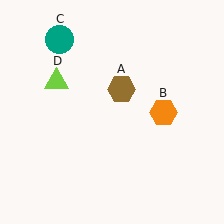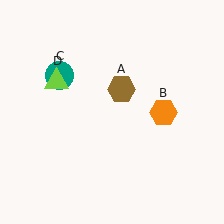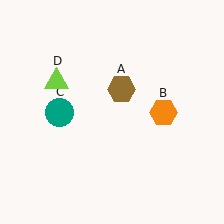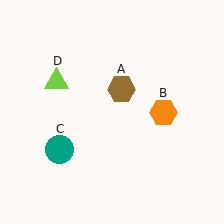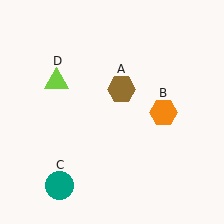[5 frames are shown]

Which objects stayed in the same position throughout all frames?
Brown hexagon (object A) and orange hexagon (object B) and lime triangle (object D) remained stationary.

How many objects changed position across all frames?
1 object changed position: teal circle (object C).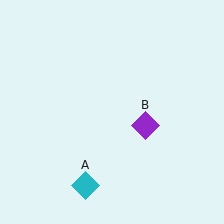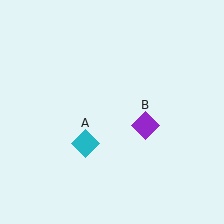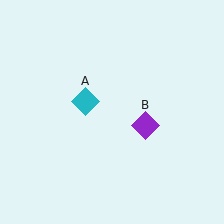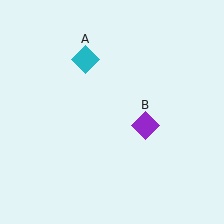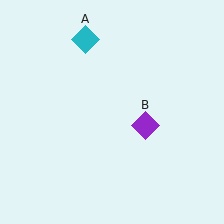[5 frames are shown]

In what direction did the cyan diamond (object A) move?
The cyan diamond (object A) moved up.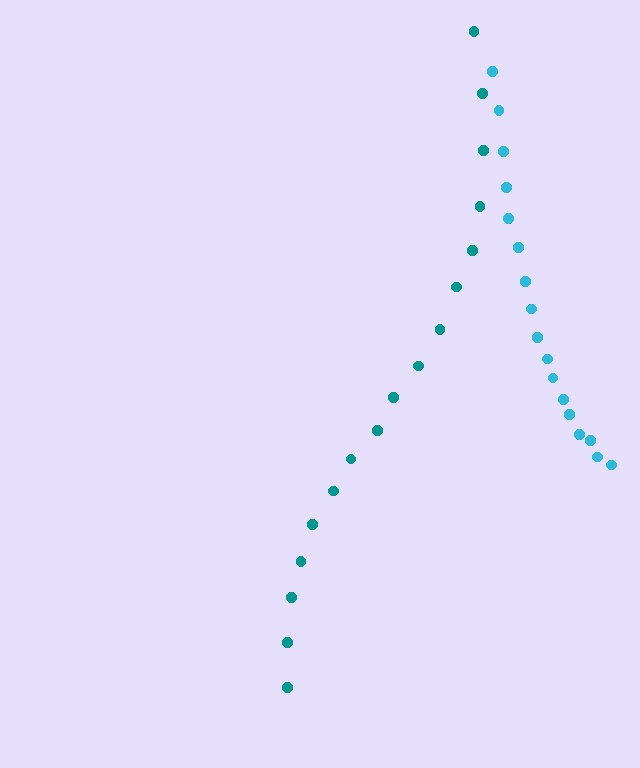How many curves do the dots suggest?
There are 2 distinct paths.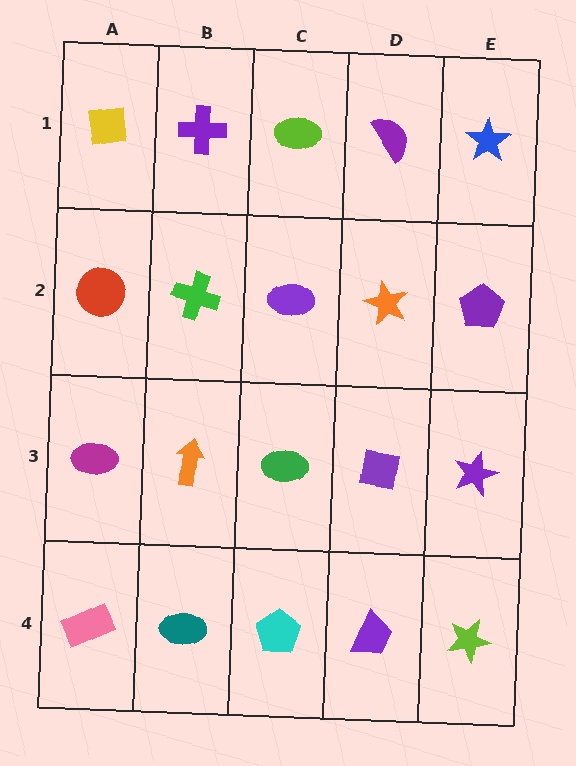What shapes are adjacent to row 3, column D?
An orange star (row 2, column D), a purple trapezoid (row 4, column D), a green ellipse (row 3, column C), a purple star (row 3, column E).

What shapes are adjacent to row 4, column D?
A purple square (row 3, column D), a cyan pentagon (row 4, column C), a lime star (row 4, column E).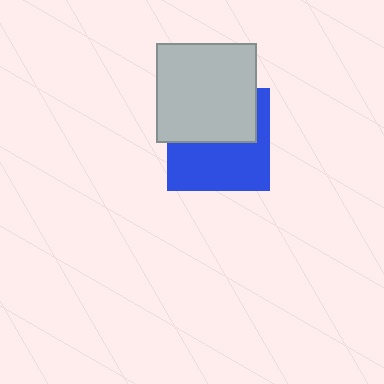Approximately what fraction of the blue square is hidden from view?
Roughly 48% of the blue square is hidden behind the light gray square.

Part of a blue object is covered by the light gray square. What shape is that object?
It is a square.